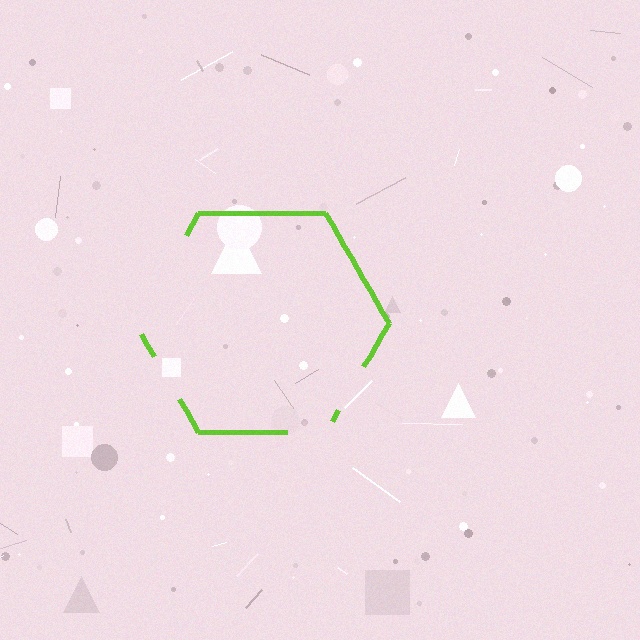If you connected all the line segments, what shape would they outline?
They would outline a hexagon.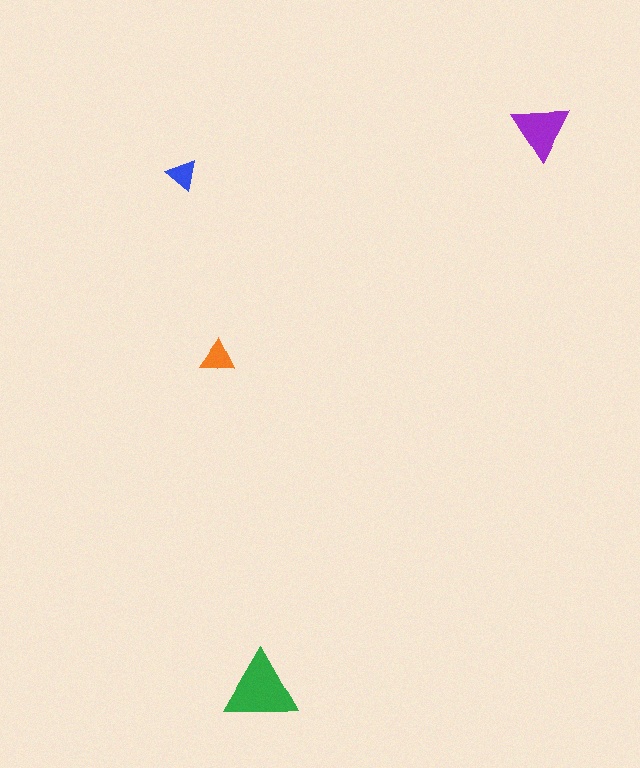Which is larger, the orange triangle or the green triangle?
The green one.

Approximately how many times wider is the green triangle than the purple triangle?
About 1.5 times wider.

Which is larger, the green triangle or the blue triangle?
The green one.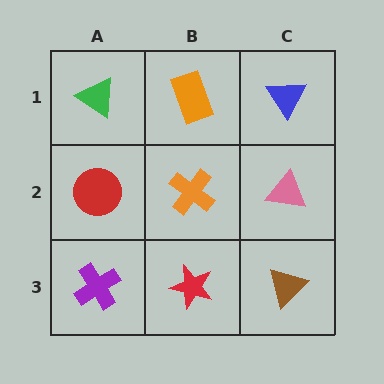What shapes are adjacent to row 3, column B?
An orange cross (row 2, column B), a purple cross (row 3, column A), a brown triangle (row 3, column C).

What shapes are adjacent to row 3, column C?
A pink triangle (row 2, column C), a red star (row 3, column B).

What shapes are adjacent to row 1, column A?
A red circle (row 2, column A), an orange rectangle (row 1, column B).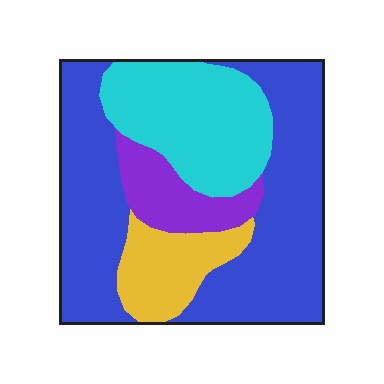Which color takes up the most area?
Blue, at roughly 55%.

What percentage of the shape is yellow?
Yellow covers about 10% of the shape.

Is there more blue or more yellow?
Blue.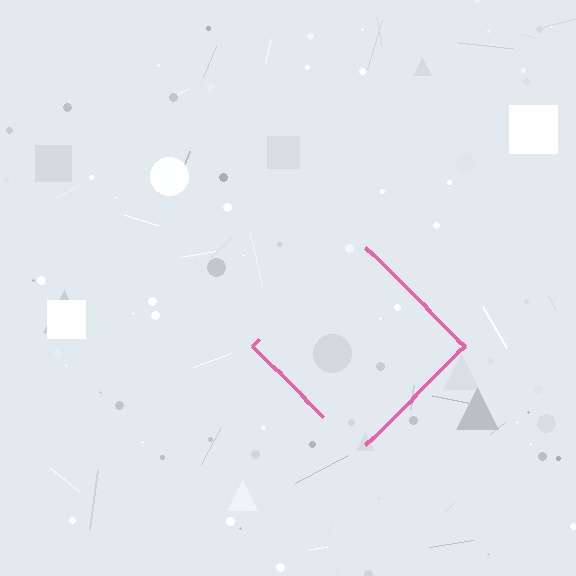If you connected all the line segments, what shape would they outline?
They would outline a diamond.